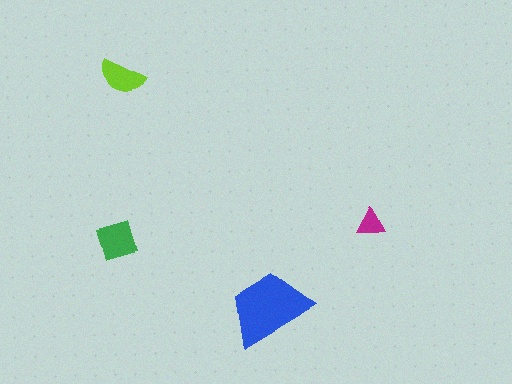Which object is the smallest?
The magenta triangle.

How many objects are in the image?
There are 4 objects in the image.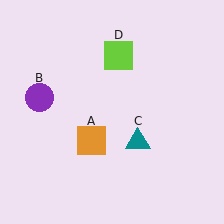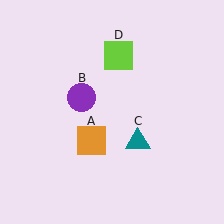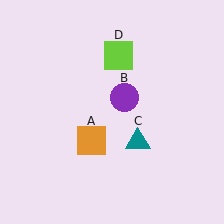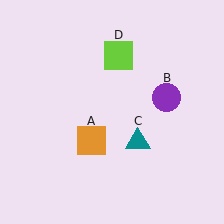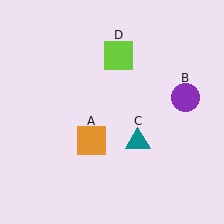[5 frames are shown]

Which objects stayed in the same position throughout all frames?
Orange square (object A) and teal triangle (object C) and lime square (object D) remained stationary.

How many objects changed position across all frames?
1 object changed position: purple circle (object B).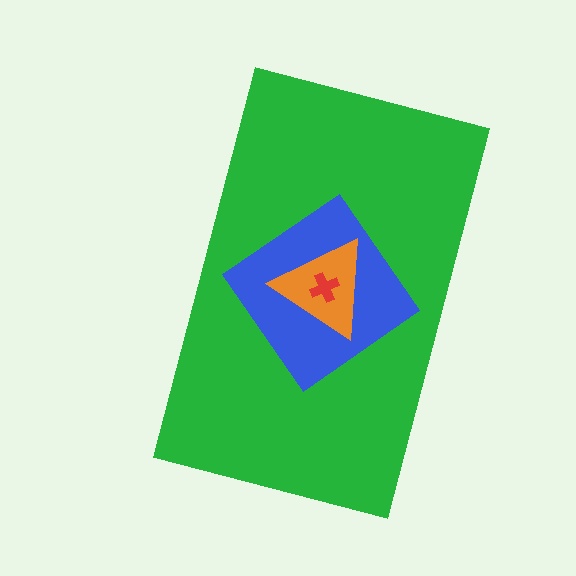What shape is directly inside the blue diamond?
The orange triangle.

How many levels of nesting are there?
4.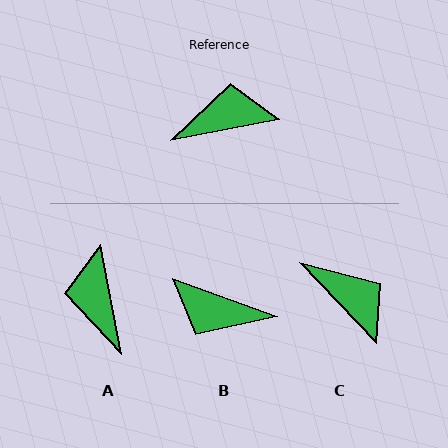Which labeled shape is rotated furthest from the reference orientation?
B, about 149 degrees away.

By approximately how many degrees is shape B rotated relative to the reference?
Approximately 149 degrees counter-clockwise.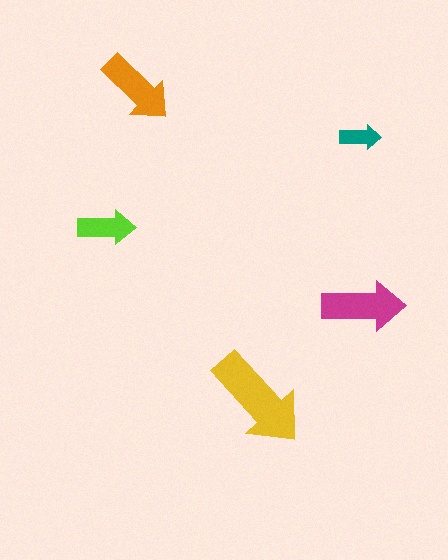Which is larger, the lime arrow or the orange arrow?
The orange one.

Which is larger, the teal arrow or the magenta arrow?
The magenta one.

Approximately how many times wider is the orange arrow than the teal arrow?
About 2 times wider.